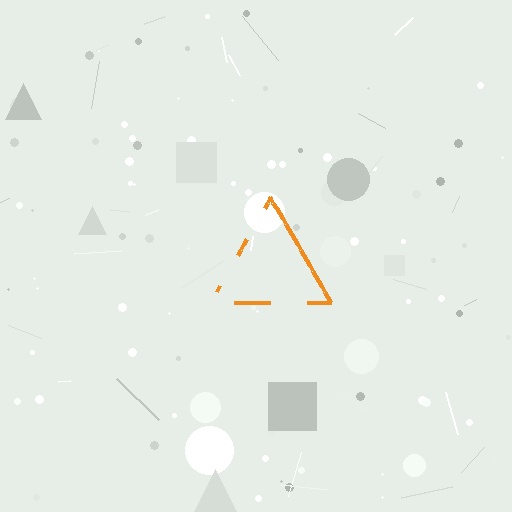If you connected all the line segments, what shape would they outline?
They would outline a triangle.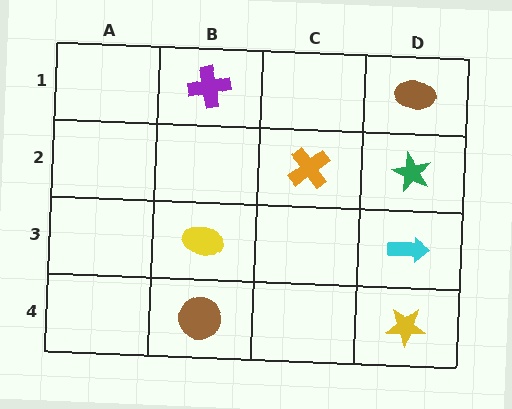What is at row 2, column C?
An orange cross.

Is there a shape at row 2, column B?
No, that cell is empty.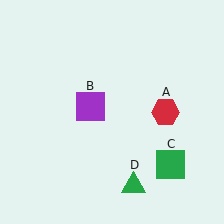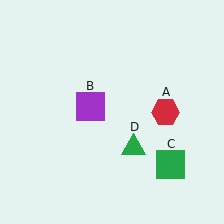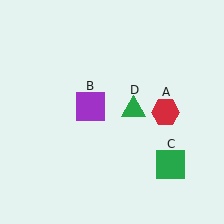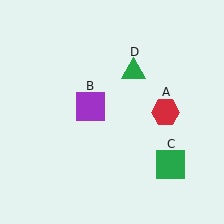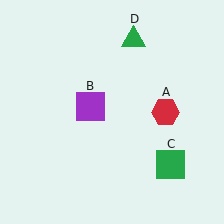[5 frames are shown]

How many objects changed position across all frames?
1 object changed position: green triangle (object D).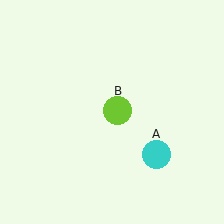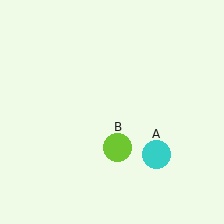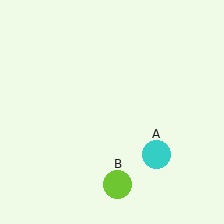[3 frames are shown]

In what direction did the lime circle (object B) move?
The lime circle (object B) moved down.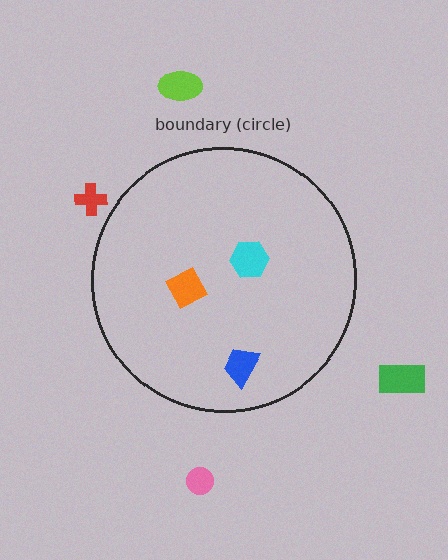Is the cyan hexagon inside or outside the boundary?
Inside.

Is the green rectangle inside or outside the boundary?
Outside.